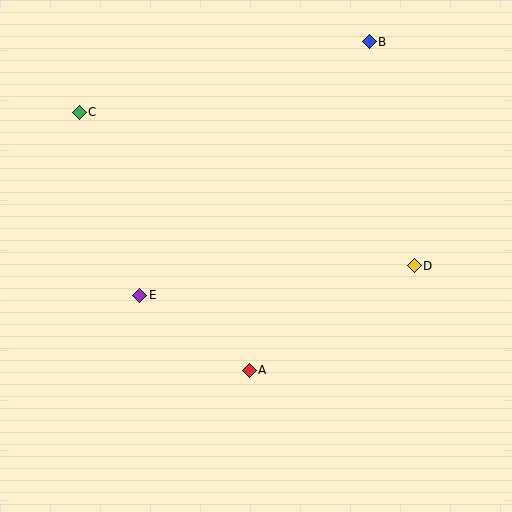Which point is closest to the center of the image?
Point A at (249, 370) is closest to the center.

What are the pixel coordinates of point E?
Point E is at (140, 295).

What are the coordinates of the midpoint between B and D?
The midpoint between B and D is at (392, 154).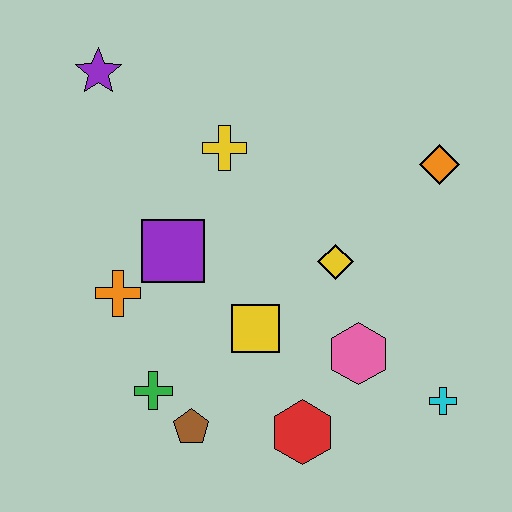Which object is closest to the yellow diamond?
The pink hexagon is closest to the yellow diamond.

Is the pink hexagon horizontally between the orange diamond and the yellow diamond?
Yes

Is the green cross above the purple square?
No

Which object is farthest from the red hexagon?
The purple star is farthest from the red hexagon.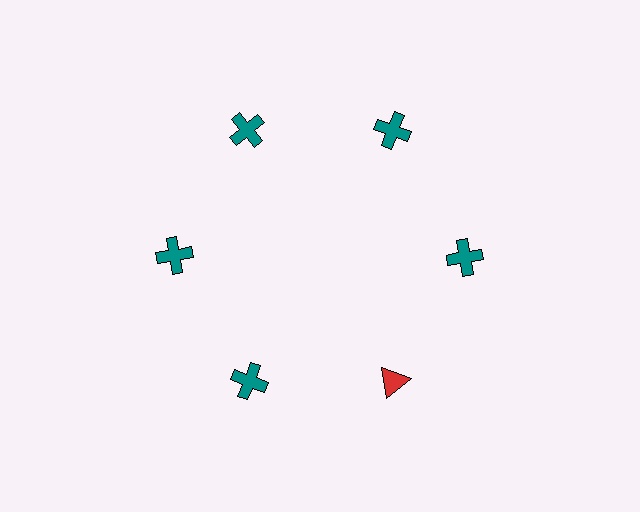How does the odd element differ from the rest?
It differs in both color (red instead of teal) and shape (triangle instead of cross).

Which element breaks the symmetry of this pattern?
The red triangle at roughly the 5 o'clock position breaks the symmetry. All other shapes are teal crosses.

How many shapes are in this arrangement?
There are 6 shapes arranged in a ring pattern.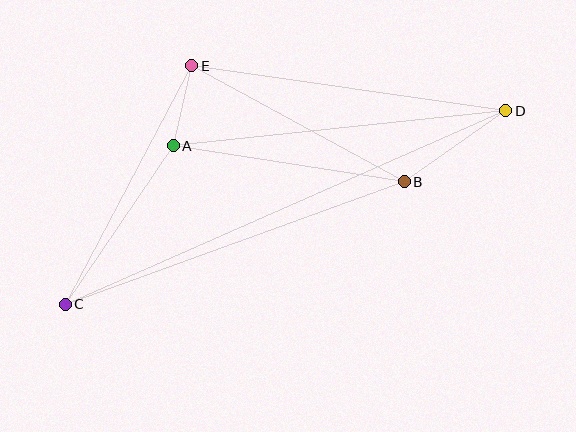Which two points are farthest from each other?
Points C and D are farthest from each other.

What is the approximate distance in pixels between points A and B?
The distance between A and B is approximately 234 pixels.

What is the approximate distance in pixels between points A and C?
The distance between A and C is approximately 192 pixels.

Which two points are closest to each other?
Points A and E are closest to each other.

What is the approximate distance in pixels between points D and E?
The distance between D and E is approximately 317 pixels.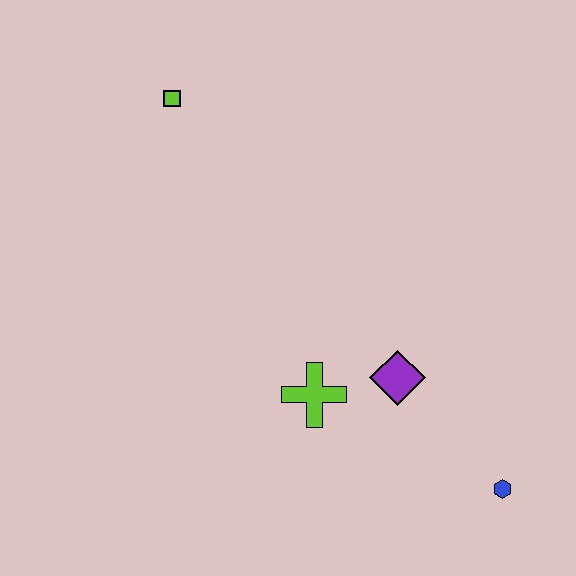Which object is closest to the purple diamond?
The lime cross is closest to the purple diamond.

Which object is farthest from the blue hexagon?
The lime square is farthest from the blue hexagon.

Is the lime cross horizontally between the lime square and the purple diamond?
Yes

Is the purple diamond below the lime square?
Yes